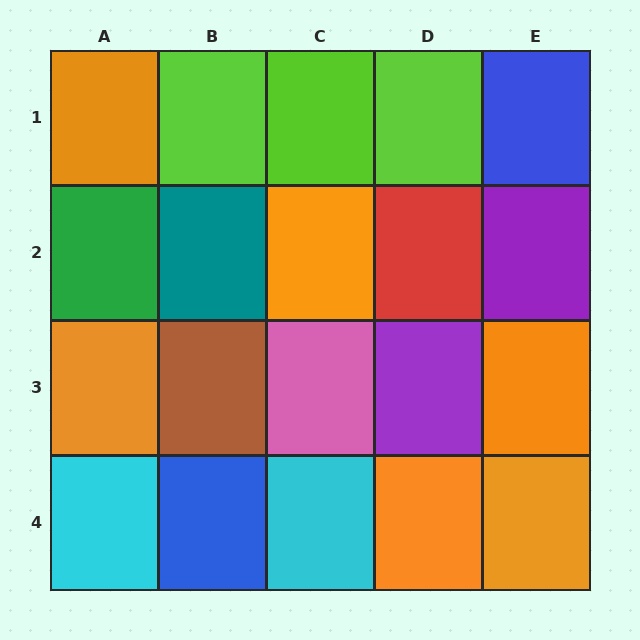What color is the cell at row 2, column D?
Red.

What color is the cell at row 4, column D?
Orange.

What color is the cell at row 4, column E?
Orange.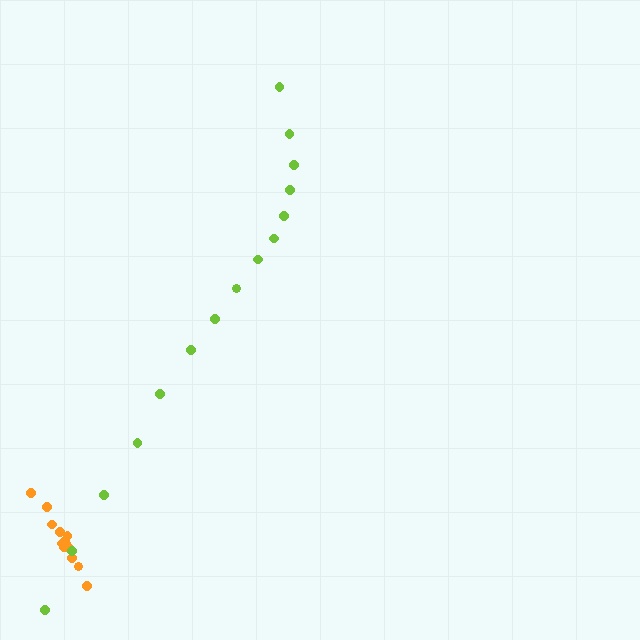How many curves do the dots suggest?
There are 2 distinct paths.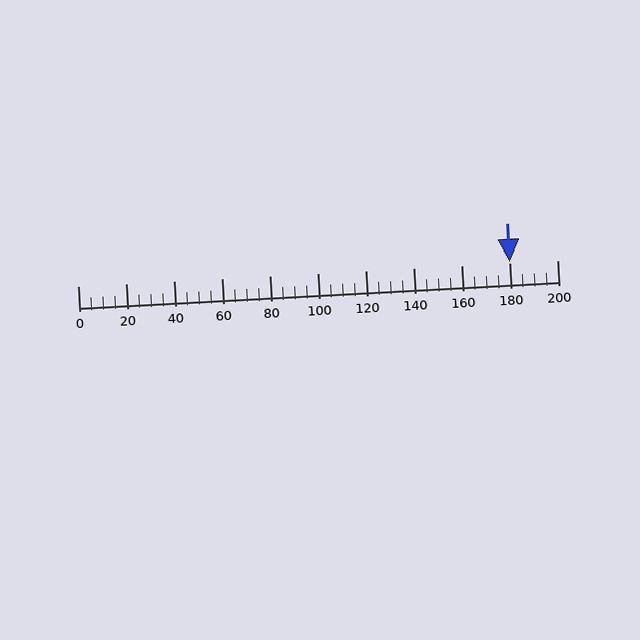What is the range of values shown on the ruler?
The ruler shows values from 0 to 200.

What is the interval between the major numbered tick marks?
The major tick marks are spaced 20 units apart.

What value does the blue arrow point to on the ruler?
The blue arrow points to approximately 180.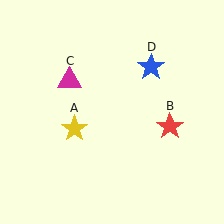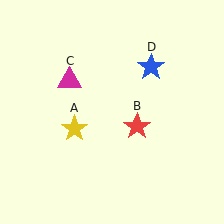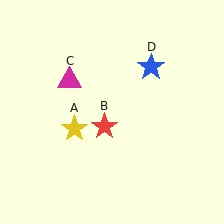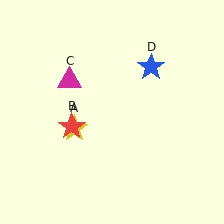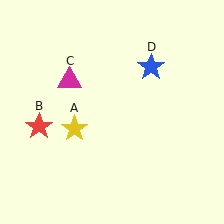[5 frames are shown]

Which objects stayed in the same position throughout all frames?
Yellow star (object A) and magenta triangle (object C) and blue star (object D) remained stationary.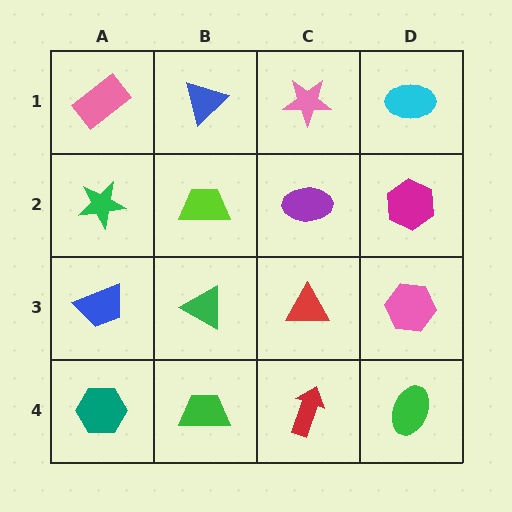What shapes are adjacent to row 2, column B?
A blue triangle (row 1, column B), a green triangle (row 3, column B), a green star (row 2, column A), a purple ellipse (row 2, column C).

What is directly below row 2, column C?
A red triangle.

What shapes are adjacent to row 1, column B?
A lime trapezoid (row 2, column B), a pink rectangle (row 1, column A), a pink star (row 1, column C).